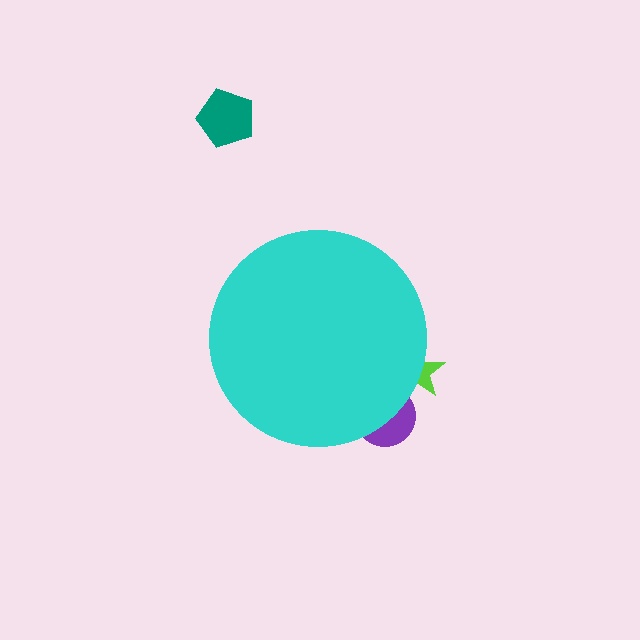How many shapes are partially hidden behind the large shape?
2 shapes are partially hidden.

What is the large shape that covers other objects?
A cyan circle.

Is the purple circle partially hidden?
Yes, the purple circle is partially hidden behind the cyan circle.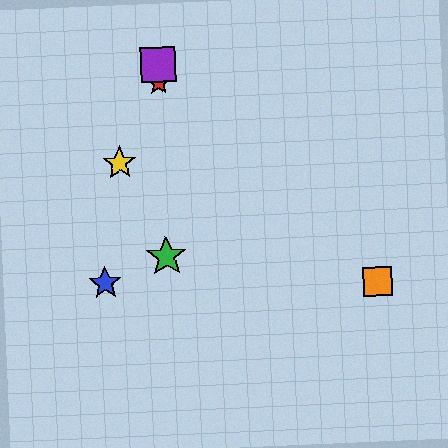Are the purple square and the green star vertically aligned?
Yes, both are at x≈158.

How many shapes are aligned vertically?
3 shapes (the red star, the green star, the purple square) are aligned vertically.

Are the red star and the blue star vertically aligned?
No, the red star is at x≈159 and the blue star is at x≈105.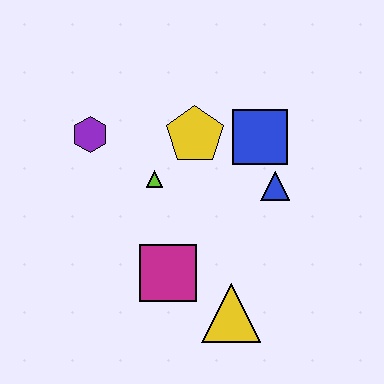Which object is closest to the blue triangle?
The blue square is closest to the blue triangle.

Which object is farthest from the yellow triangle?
The purple hexagon is farthest from the yellow triangle.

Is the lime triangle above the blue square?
No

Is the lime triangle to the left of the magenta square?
Yes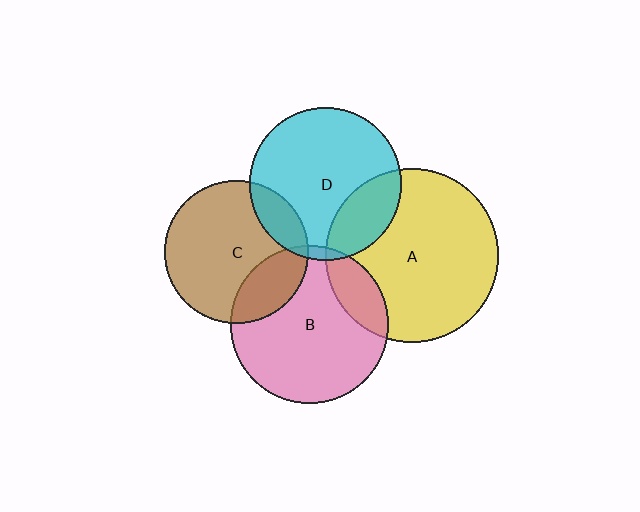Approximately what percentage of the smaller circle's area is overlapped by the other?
Approximately 15%.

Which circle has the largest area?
Circle A (yellow).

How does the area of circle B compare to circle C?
Approximately 1.2 times.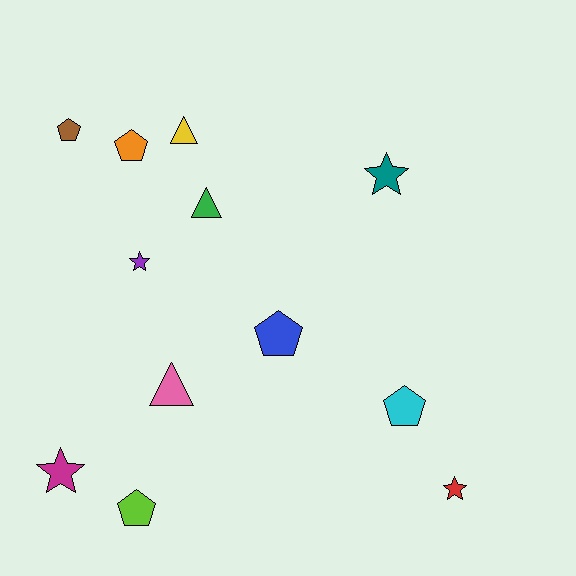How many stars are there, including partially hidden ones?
There are 4 stars.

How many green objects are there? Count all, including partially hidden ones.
There is 1 green object.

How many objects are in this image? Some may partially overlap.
There are 12 objects.